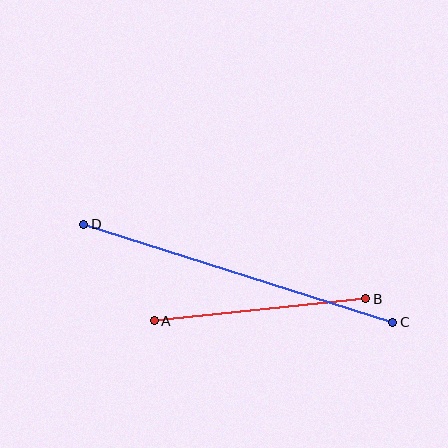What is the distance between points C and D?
The distance is approximately 324 pixels.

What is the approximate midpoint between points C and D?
The midpoint is at approximately (238, 273) pixels.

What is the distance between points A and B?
The distance is approximately 213 pixels.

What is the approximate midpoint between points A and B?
The midpoint is at approximately (260, 310) pixels.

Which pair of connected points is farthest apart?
Points C and D are farthest apart.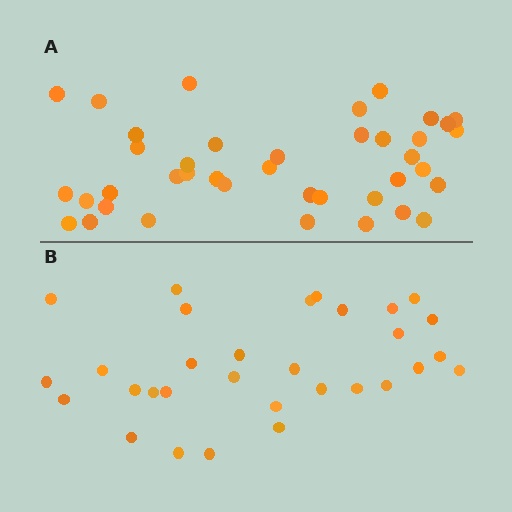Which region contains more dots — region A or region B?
Region A (the top region) has more dots.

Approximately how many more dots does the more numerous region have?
Region A has roughly 8 or so more dots than region B.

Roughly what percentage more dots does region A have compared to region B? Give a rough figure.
About 30% more.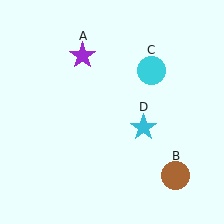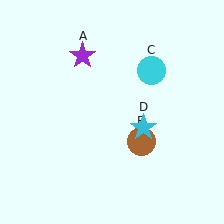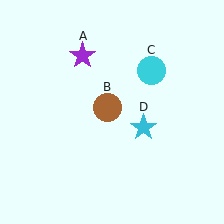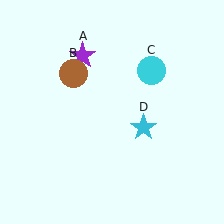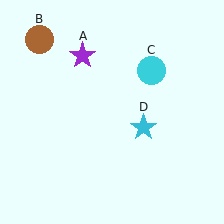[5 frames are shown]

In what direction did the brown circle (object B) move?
The brown circle (object B) moved up and to the left.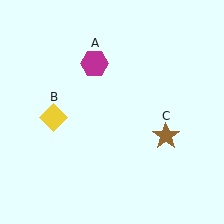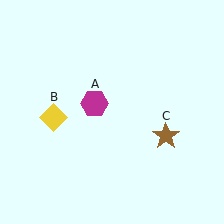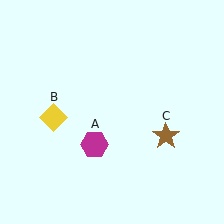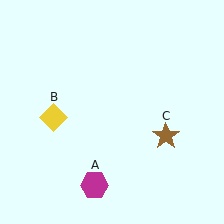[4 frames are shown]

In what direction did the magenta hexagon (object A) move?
The magenta hexagon (object A) moved down.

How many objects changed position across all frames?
1 object changed position: magenta hexagon (object A).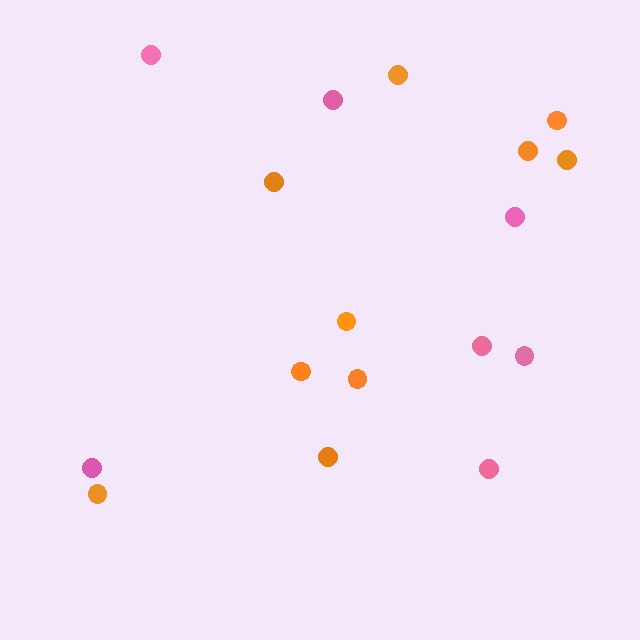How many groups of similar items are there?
There are 2 groups: one group of orange circles (10) and one group of pink circles (7).